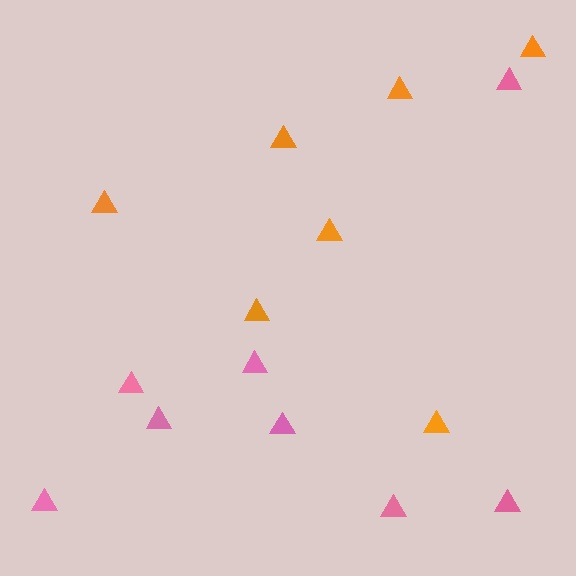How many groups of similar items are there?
There are 2 groups: one group of pink triangles (8) and one group of orange triangles (7).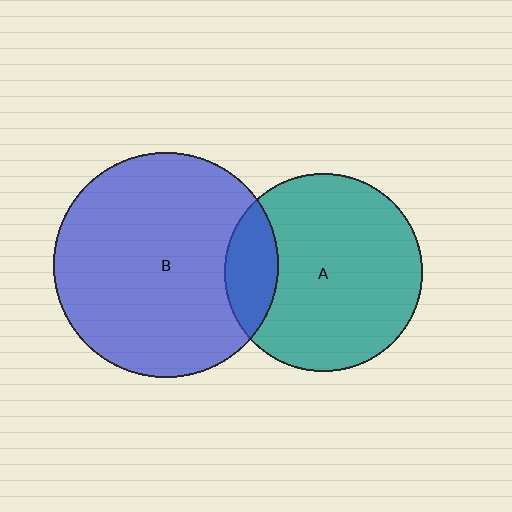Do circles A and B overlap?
Yes.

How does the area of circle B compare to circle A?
Approximately 1.3 times.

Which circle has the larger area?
Circle B (blue).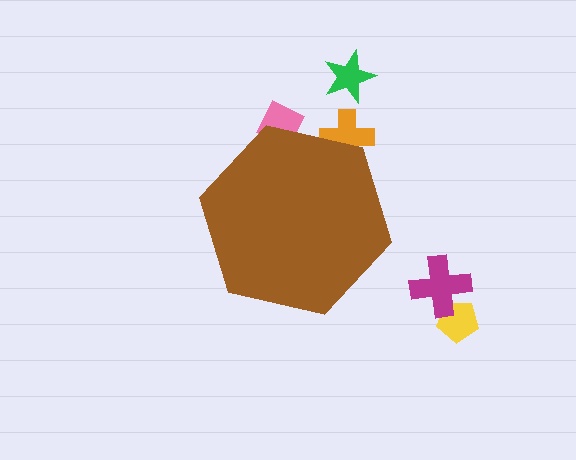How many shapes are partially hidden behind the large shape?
2 shapes are partially hidden.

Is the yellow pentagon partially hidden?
No, the yellow pentagon is fully visible.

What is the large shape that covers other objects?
A brown hexagon.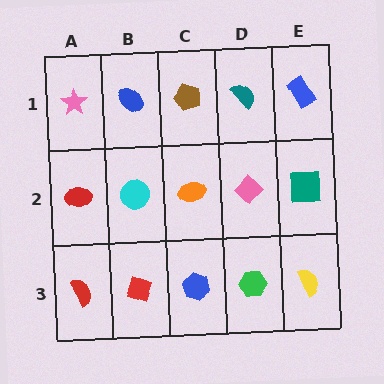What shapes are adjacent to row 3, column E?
A teal square (row 2, column E), a green hexagon (row 3, column D).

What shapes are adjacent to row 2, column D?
A teal semicircle (row 1, column D), a green hexagon (row 3, column D), an orange ellipse (row 2, column C), a teal square (row 2, column E).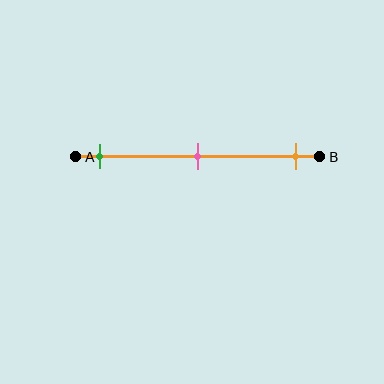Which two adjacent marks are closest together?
The green and pink marks are the closest adjacent pair.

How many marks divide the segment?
There are 3 marks dividing the segment.